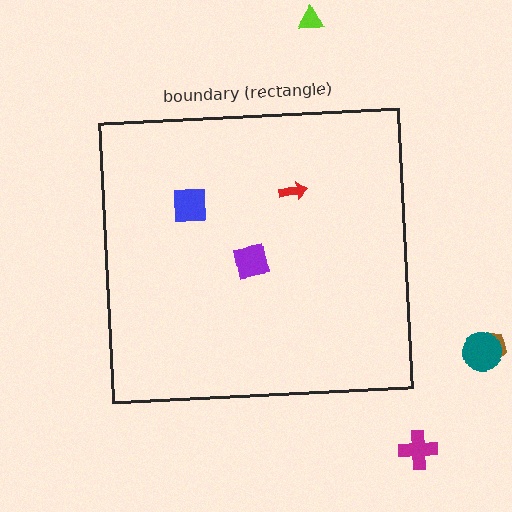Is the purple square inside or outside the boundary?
Inside.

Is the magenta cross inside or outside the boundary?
Outside.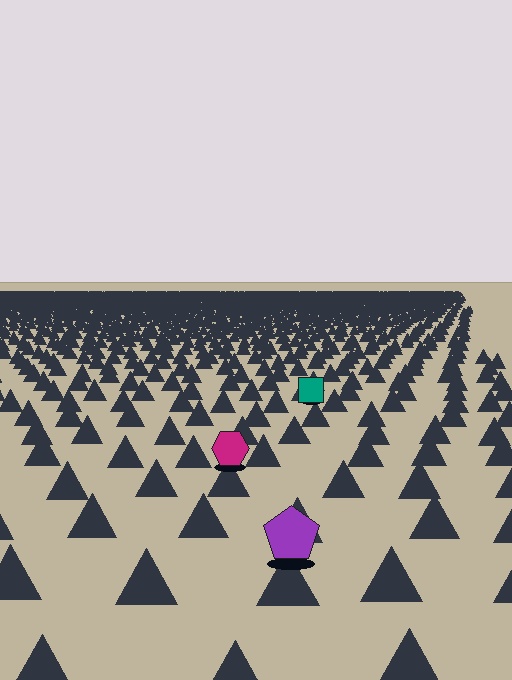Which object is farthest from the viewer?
The teal square is farthest from the viewer. It appears smaller and the ground texture around it is denser.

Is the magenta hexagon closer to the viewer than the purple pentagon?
No. The purple pentagon is closer — you can tell from the texture gradient: the ground texture is coarser near it.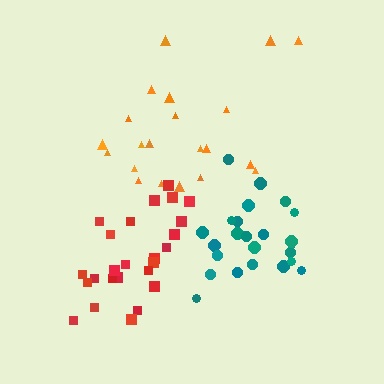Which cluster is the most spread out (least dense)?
Orange.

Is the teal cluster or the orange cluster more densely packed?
Teal.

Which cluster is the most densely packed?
Teal.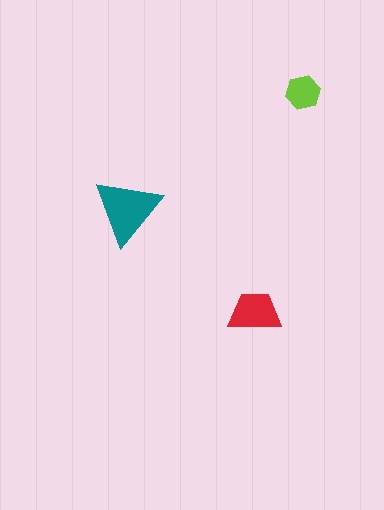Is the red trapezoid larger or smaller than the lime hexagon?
Larger.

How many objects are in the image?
There are 3 objects in the image.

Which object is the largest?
The teal triangle.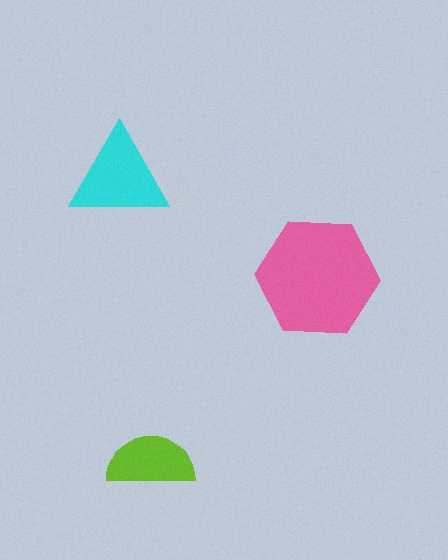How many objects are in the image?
There are 3 objects in the image.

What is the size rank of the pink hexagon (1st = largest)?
1st.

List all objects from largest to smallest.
The pink hexagon, the cyan triangle, the lime semicircle.